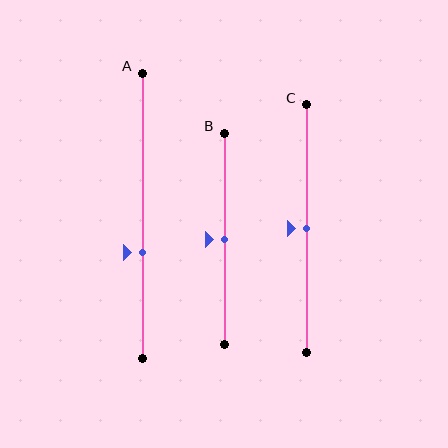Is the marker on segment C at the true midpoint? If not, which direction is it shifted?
Yes, the marker on segment C is at the true midpoint.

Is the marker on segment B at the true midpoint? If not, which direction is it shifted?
Yes, the marker on segment B is at the true midpoint.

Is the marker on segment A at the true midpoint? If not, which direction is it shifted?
No, the marker on segment A is shifted downward by about 13% of the segment length.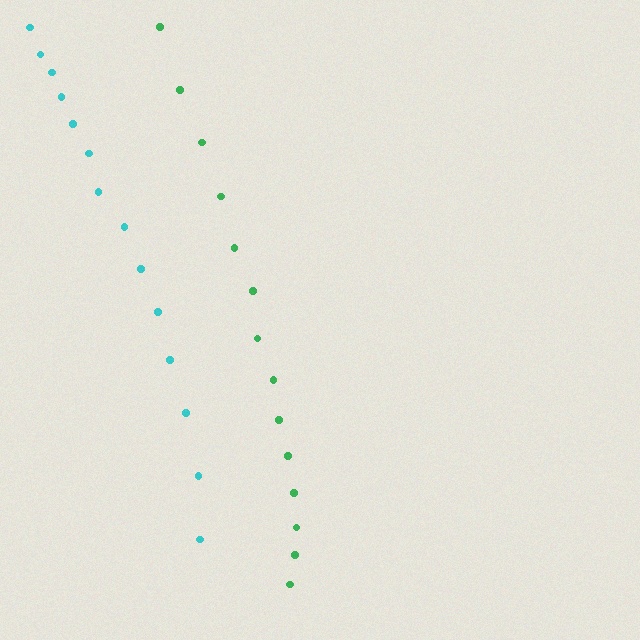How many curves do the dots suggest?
There are 2 distinct paths.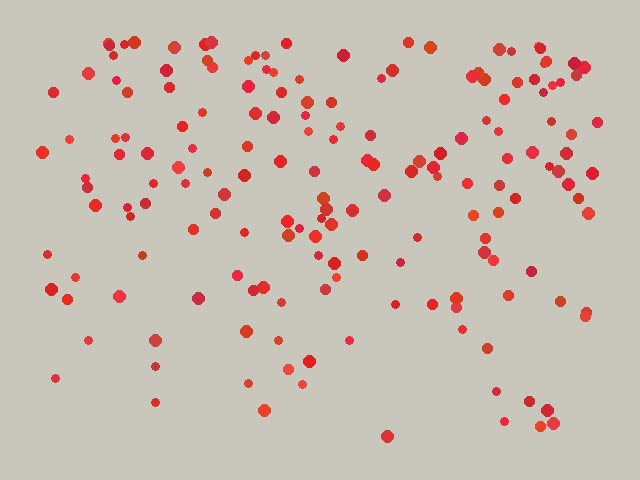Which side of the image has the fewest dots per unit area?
The bottom.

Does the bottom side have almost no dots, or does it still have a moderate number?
Still a moderate number, just noticeably fewer than the top.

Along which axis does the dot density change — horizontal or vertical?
Vertical.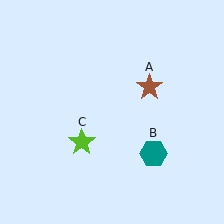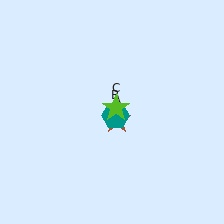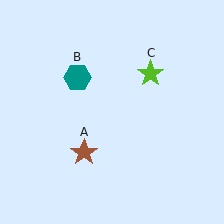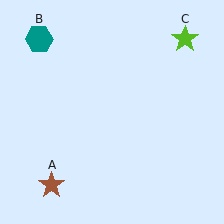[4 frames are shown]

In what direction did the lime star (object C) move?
The lime star (object C) moved up and to the right.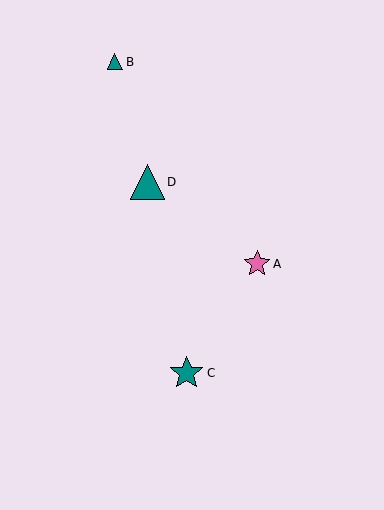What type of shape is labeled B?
Shape B is a teal triangle.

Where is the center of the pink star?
The center of the pink star is at (257, 264).